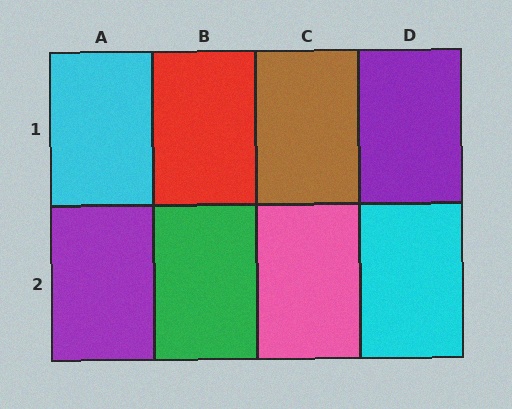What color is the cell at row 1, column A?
Cyan.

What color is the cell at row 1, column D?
Purple.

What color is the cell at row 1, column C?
Brown.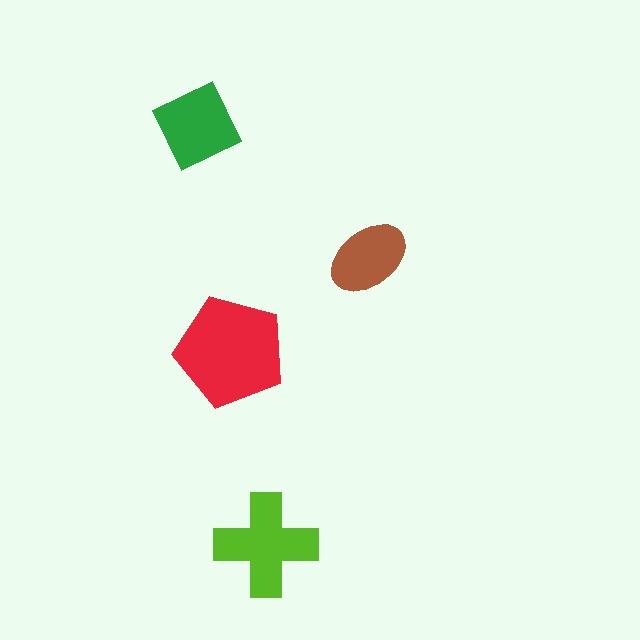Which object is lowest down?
The lime cross is bottommost.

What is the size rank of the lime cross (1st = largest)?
2nd.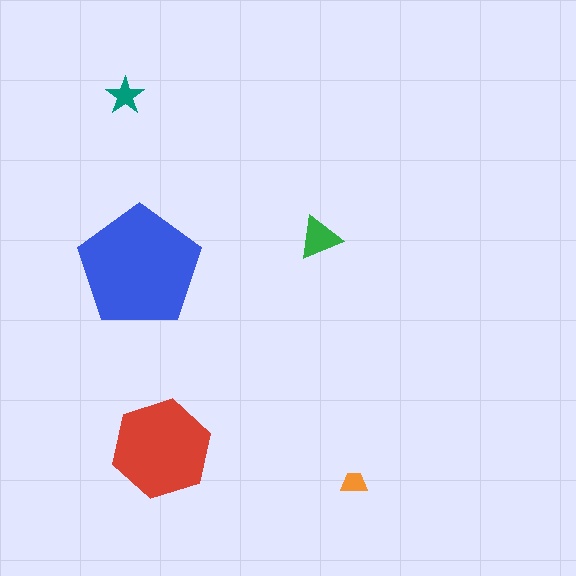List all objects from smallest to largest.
The orange trapezoid, the teal star, the green triangle, the red hexagon, the blue pentagon.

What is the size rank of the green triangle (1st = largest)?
3rd.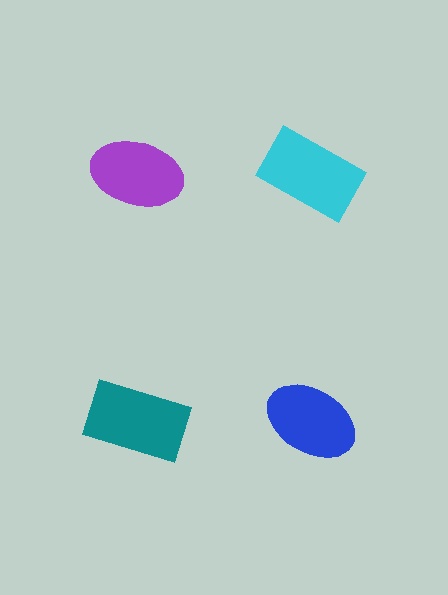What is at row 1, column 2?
A cyan rectangle.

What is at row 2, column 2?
A blue ellipse.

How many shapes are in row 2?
2 shapes.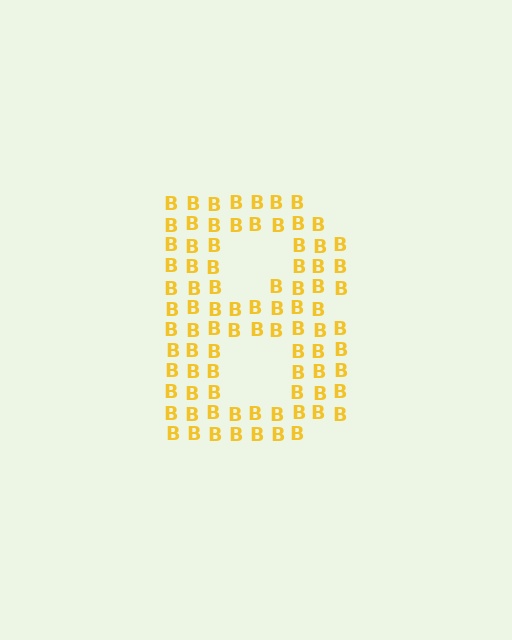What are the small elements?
The small elements are letter B's.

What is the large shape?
The large shape is the letter B.